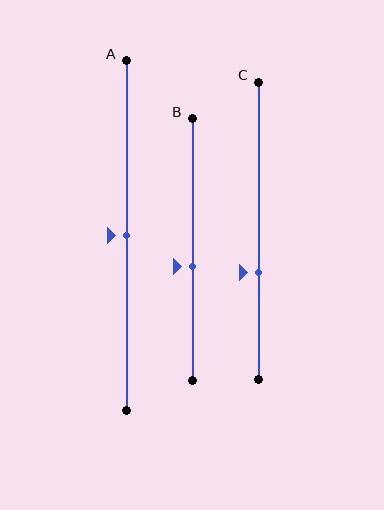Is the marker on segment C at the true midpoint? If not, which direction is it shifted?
No, the marker on segment C is shifted downward by about 14% of the segment length.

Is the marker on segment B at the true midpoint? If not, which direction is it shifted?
No, the marker on segment B is shifted downward by about 6% of the segment length.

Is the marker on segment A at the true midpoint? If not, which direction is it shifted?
Yes, the marker on segment A is at the true midpoint.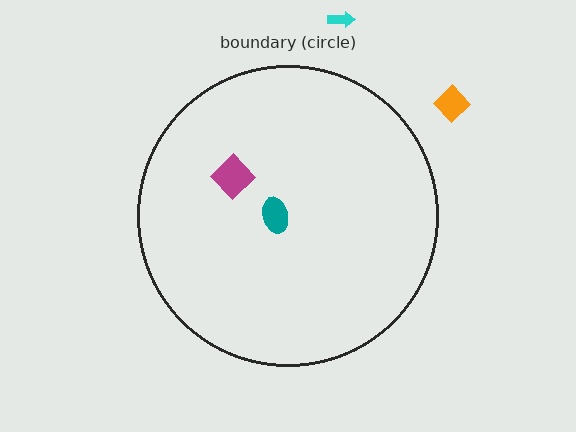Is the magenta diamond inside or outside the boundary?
Inside.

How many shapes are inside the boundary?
2 inside, 2 outside.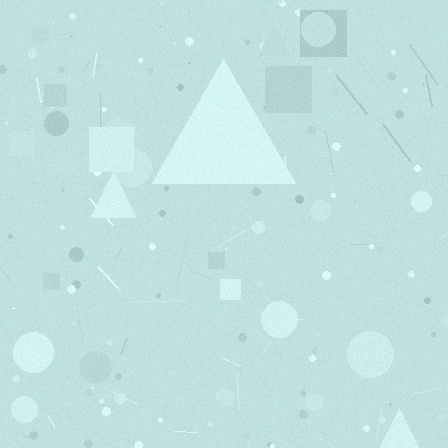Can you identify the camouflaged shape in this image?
The camouflaged shape is a triangle.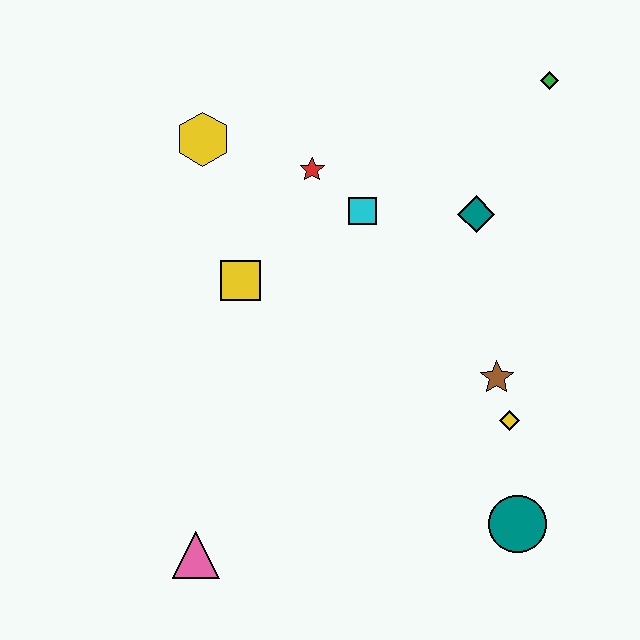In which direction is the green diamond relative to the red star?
The green diamond is to the right of the red star.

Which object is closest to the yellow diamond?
The brown star is closest to the yellow diamond.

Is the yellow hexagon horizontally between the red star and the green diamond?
No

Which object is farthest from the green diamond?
The pink triangle is farthest from the green diamond.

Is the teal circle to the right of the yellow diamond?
Yes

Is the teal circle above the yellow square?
No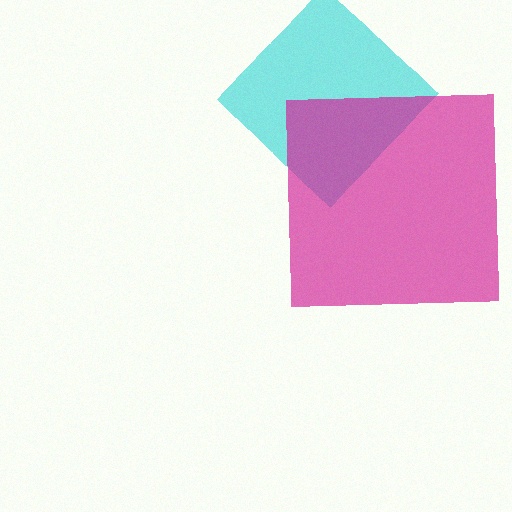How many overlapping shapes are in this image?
There are 2 overlapping shapes in the image.